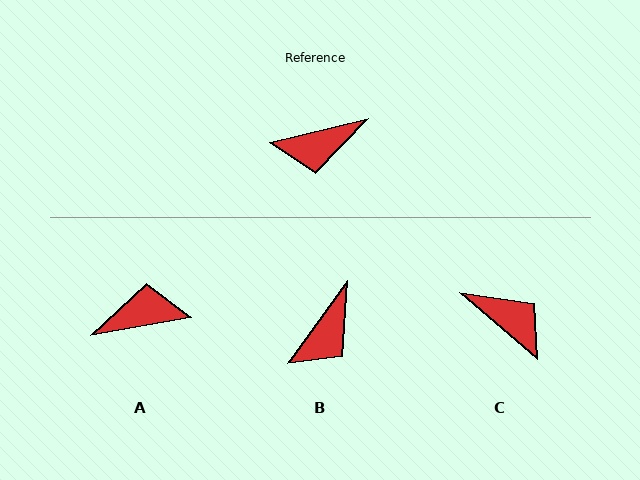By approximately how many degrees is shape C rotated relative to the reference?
Approximately 126 degrees counter-clockwise.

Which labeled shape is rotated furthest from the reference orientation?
A, about 177 degrees away.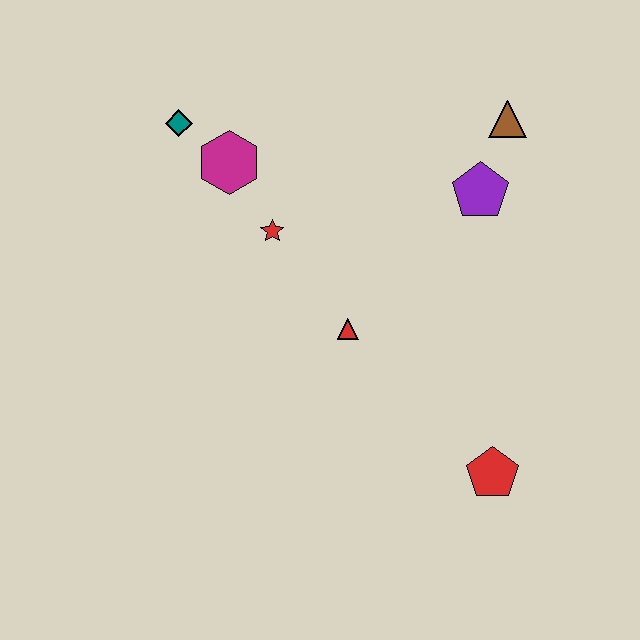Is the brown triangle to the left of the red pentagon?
No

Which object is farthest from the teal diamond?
The red pentagon is farthest from the teal diamond.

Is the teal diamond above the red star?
Yes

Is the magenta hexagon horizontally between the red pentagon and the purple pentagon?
No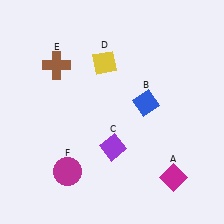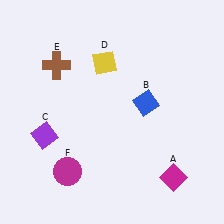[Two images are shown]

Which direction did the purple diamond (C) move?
The purple diamond (C) moved left.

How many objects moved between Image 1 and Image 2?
1 object moved between the two images.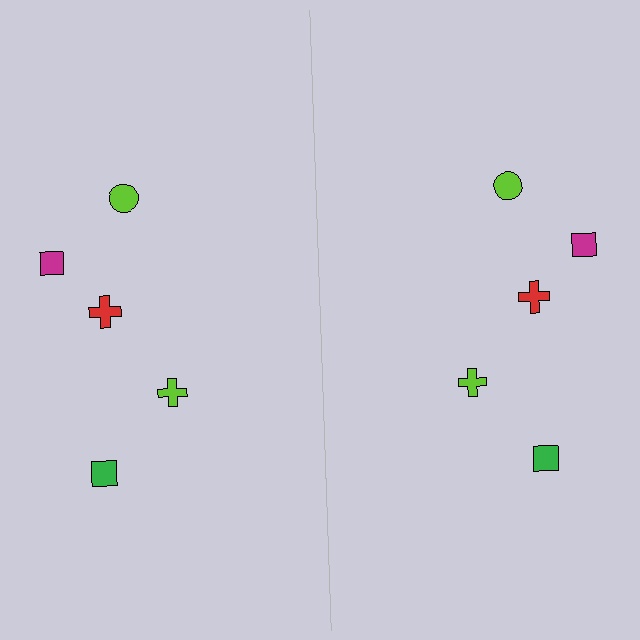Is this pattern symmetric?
Yes, this pattern has bilateral (reflection) symmetry.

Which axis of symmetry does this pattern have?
The pattern has a vertical axis of symmetry running through the center of the image.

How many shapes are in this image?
There are 10 shapes in this image.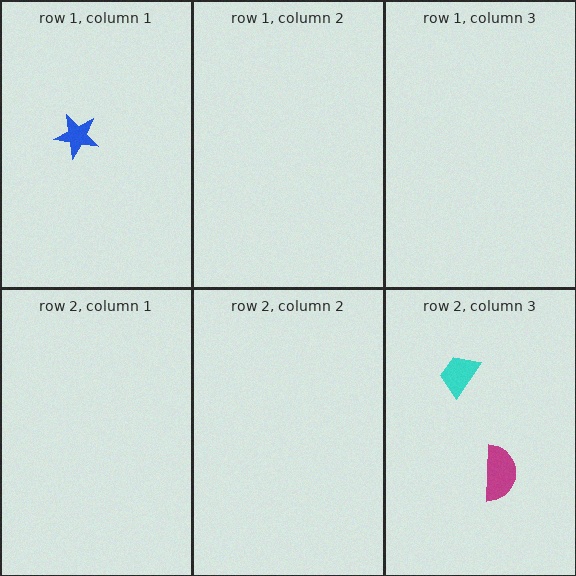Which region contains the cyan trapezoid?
The row 2, column 3 region.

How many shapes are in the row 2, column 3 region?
2.